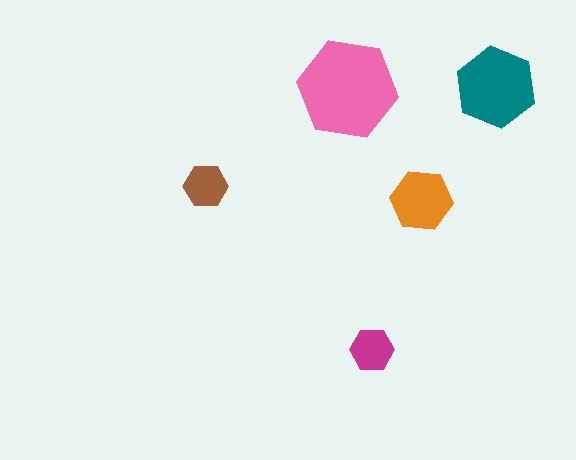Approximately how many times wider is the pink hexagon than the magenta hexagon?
About 2.5 times wider.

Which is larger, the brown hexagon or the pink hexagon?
The pink one.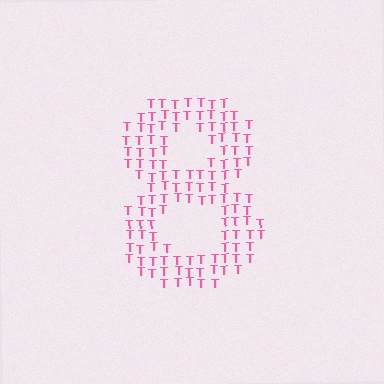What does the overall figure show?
The overall figure shows the digit 8.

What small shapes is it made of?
It is made of small letter T's.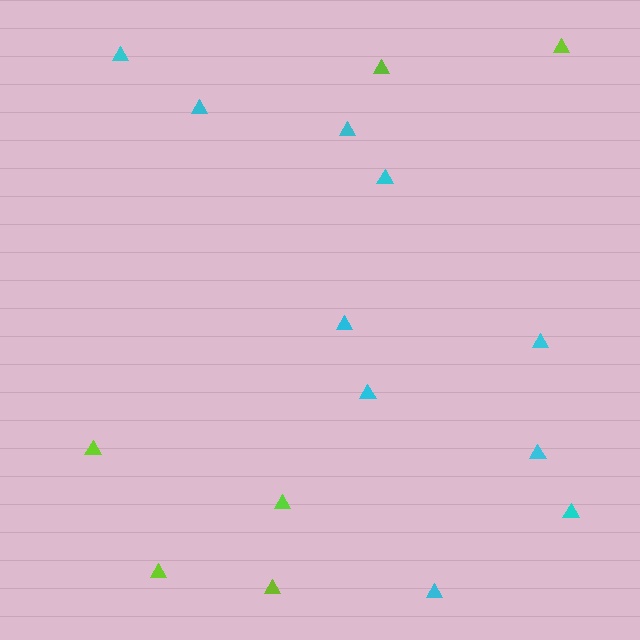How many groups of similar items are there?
There are 2 groups: one group of cyan triangles (10) and one group of lime triangles (6).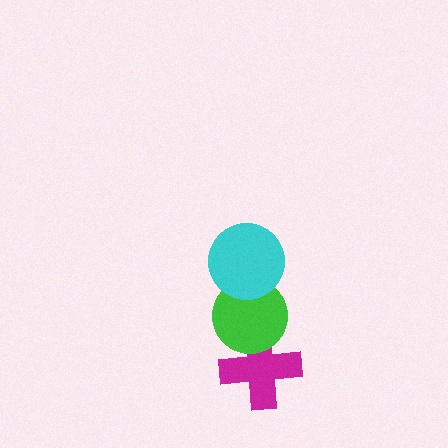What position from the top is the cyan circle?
The cyan circle is 1st from the top.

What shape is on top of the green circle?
The cyan circle is on top of the green circle.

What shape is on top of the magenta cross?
The green circle is on top of the magenta cross.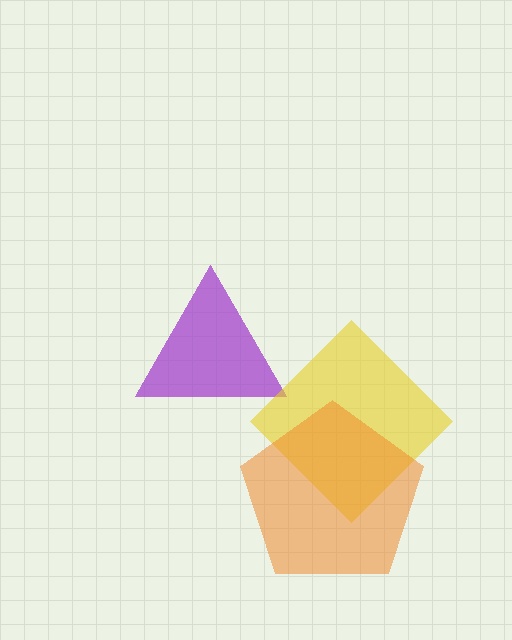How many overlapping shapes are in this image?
There are 3 overlapping shapes in the image.